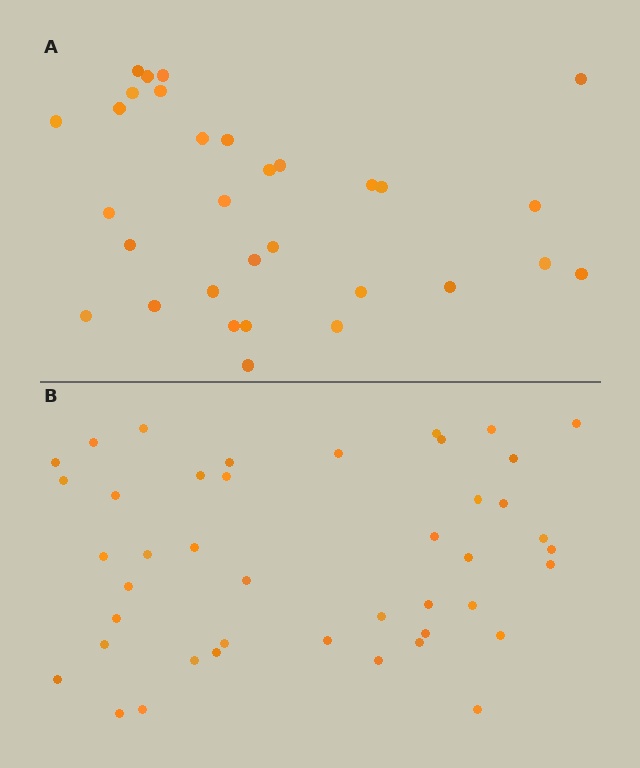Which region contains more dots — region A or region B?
Region B (the bottom region) has more dots.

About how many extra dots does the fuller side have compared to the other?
Region B has roughly 12 or so more dots than region A.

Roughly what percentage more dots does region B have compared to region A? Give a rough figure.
About 40% more.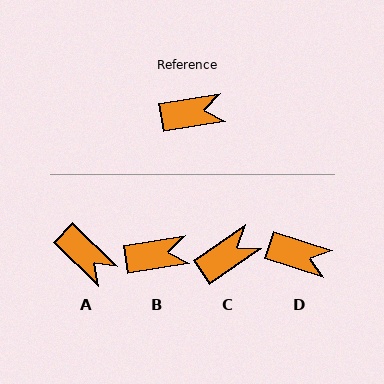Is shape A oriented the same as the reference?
No, it is off by about 54 degrees.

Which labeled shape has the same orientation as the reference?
B.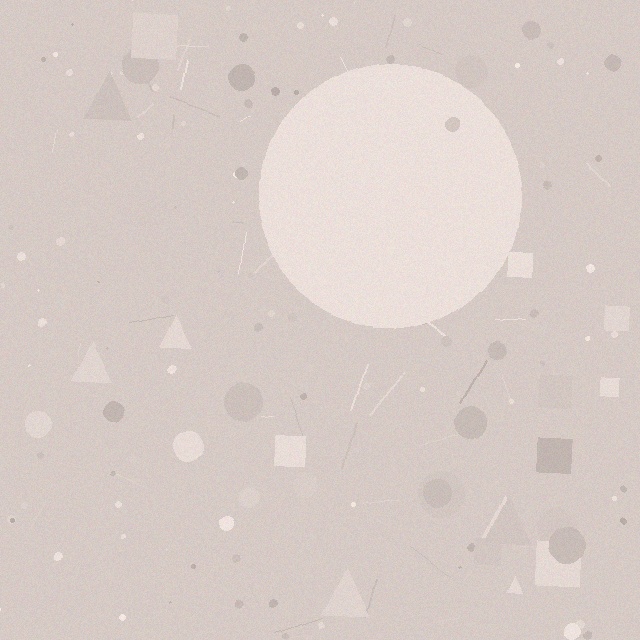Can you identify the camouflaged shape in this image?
The camouflaged shape is a circle.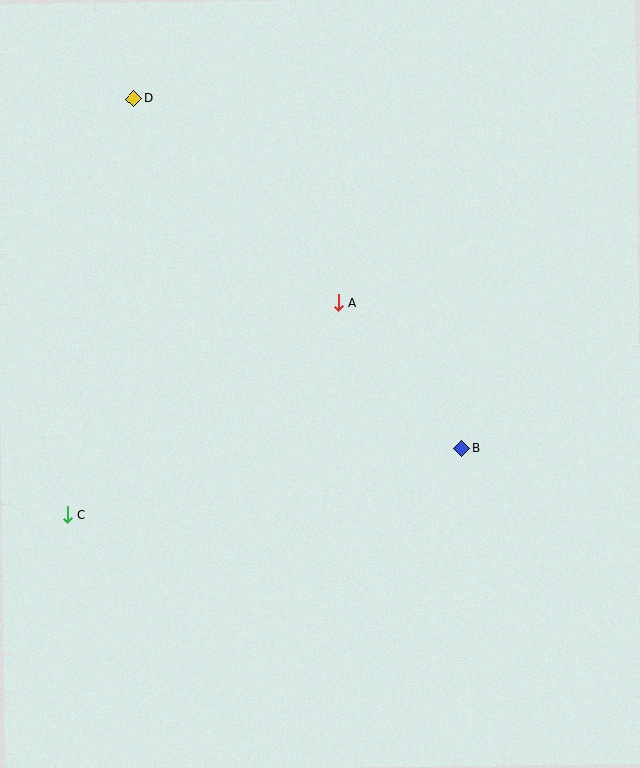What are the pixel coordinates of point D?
Point D is at (134, 99).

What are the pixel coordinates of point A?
Point A is at (338, 303).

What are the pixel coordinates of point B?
Point B is at (462, 448).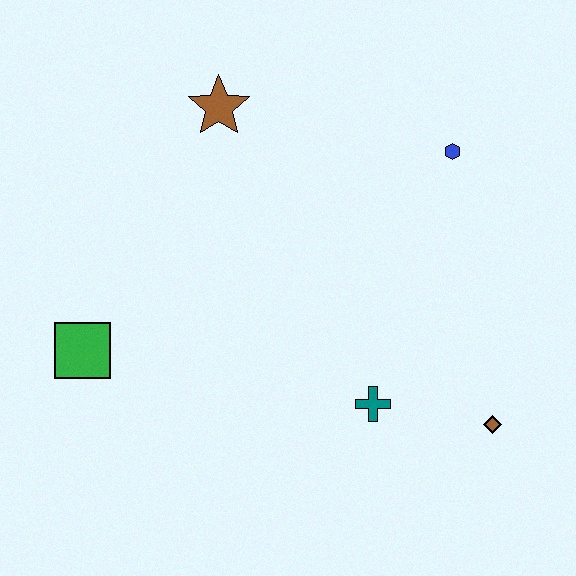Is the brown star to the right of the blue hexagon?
No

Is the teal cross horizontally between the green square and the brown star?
No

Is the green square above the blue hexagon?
No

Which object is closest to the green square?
The brown star is closest to the green square.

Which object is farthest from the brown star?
The brown diamond is farthest from the brown star.